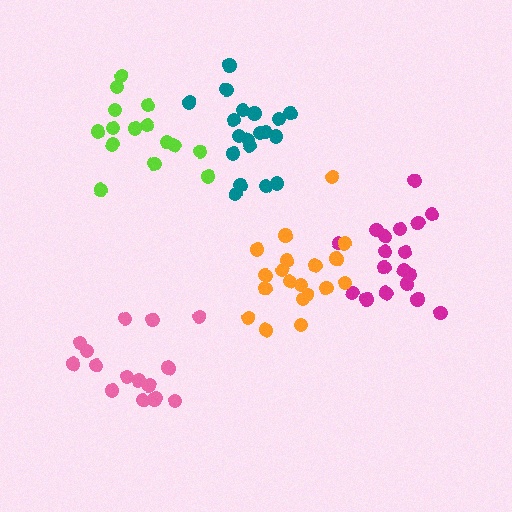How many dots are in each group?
Group 1: 19 dots, Group 2: 19 dots, Group 3: 17 dots, Group 4: 20 dots, Group 5: 15 dots (90 total).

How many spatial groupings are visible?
There are 5 spatial groupings.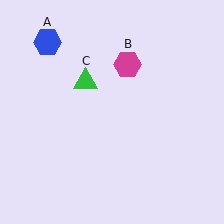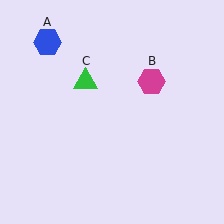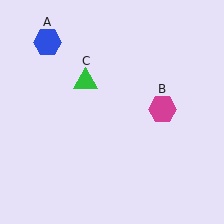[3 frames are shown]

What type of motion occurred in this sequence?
The magenta hexagon (object B) rotated clockwise around the center of the scene.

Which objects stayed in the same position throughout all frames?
Blue hexagon (object A) and green triangle (object C) remained stationary.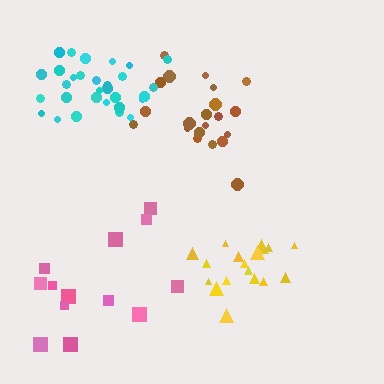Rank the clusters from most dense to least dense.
cyan, yellow, brown, pink.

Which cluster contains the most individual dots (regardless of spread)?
Cyan (30).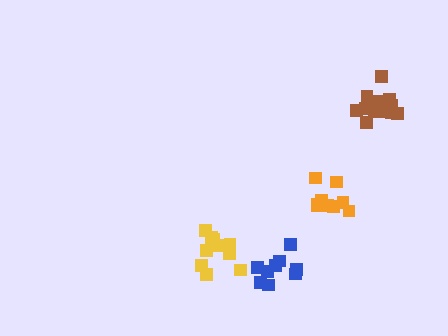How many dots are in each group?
Group 1: 10 dots, Group 2: 11 dots, Group 3: 13 dots, Group 4: 9 dots (43 total).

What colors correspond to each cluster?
The clusters are colored: orange, yellow, brown, blue.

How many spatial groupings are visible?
There are 4 spatial groupings.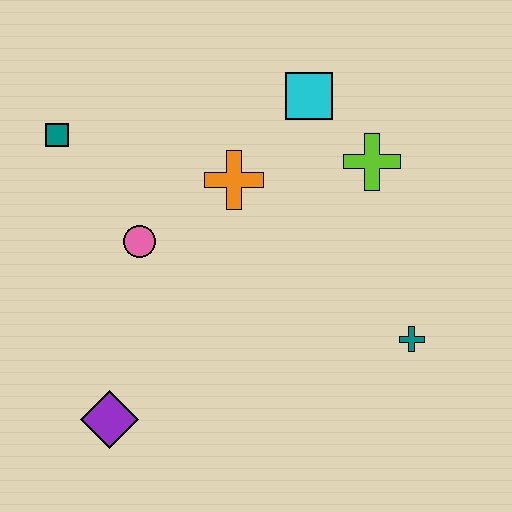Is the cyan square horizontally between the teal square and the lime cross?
Yes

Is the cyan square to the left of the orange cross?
No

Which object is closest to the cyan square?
The lime cross is closest to the cyan square.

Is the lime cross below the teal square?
Yes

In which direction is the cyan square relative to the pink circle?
The cyan square is to the right of the pink circle.